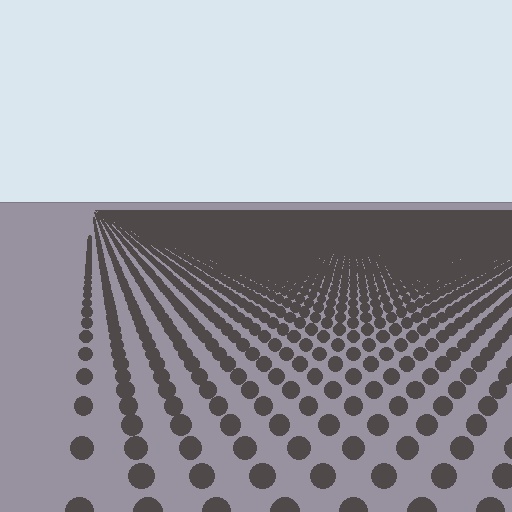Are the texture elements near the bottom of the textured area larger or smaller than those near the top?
Larger. Near the bottom, elements are closer to the viewer and appear at a bigger on-screen size.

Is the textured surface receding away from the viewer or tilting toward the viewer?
The surface is receding away from the viewer. Texture elements get smaller and denser toward the top.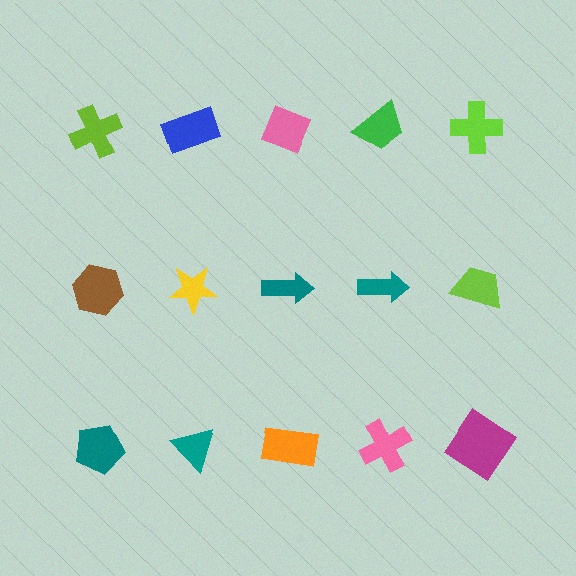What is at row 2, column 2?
A yellow star.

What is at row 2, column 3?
A teal arrow.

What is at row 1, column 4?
A green trapezoid.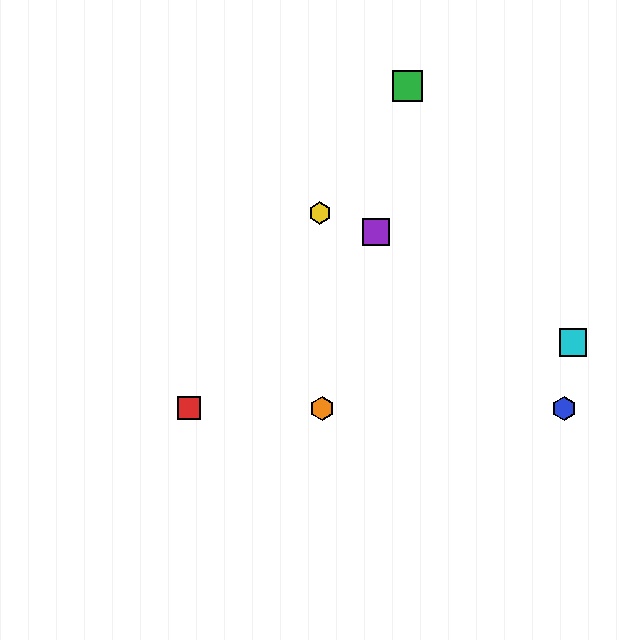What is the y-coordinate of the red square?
The red square is at y≈408.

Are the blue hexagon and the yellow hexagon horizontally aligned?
No, the blue hexagon is at y≈408 and the yellow hexagon is at y≈213.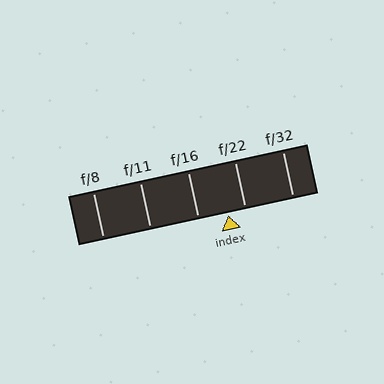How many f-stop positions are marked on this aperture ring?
There are 5 f-stop positions marked.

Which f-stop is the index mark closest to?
The index mark is closest to f/22.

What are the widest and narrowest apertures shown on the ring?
The widest aperture shown is f/8 and the narrowest is f/32.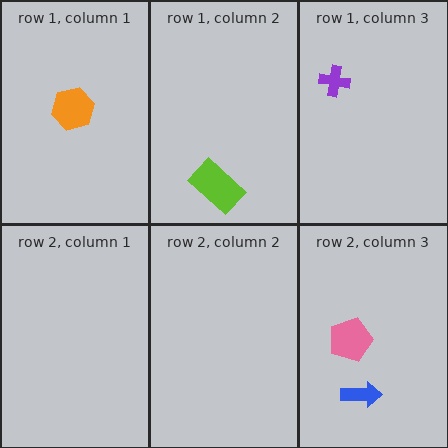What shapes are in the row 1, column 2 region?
The lime rectangle.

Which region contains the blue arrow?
The row 2, column 3 region.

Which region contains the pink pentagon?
The row 2, column 3 region.